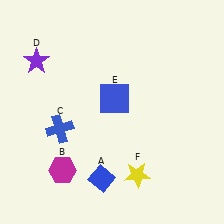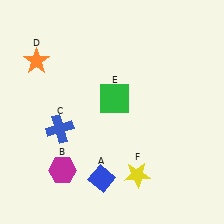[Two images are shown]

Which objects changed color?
D changed from purple to orange. E changed from blue to green.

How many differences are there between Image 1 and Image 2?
There are 2 differences between the two images.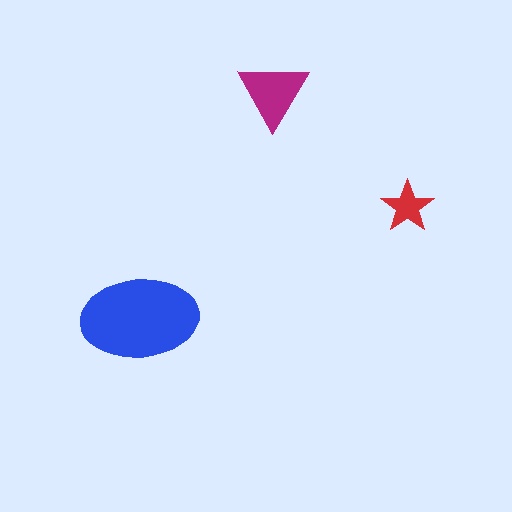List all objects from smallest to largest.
The red star, the magenta triangle, the blue ellipse.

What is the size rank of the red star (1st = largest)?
3rd.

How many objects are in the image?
There are 3 objects in the image.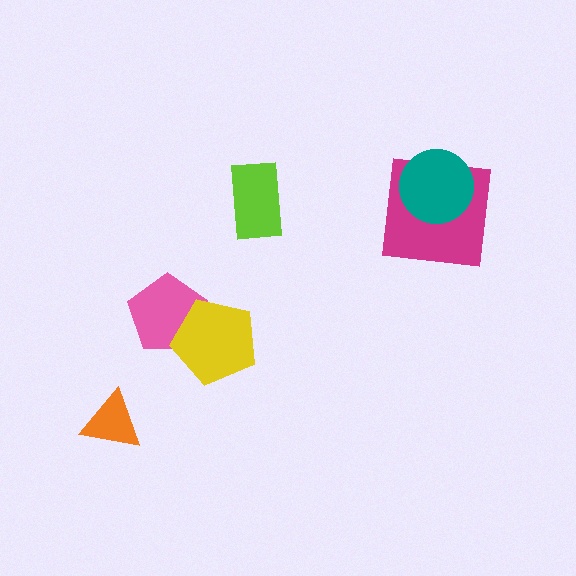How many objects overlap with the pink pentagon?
1 object overlaps with the pink pentagon.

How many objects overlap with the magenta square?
1 object overlaps with the magenta square.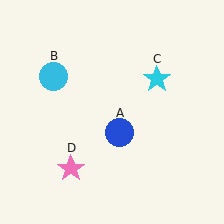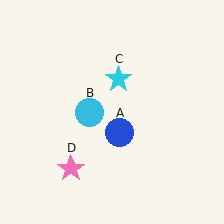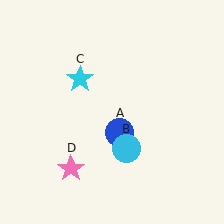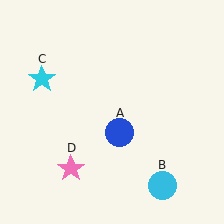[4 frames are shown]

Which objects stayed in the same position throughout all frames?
Blue circle (object A) and pink star (object D) remained stationary.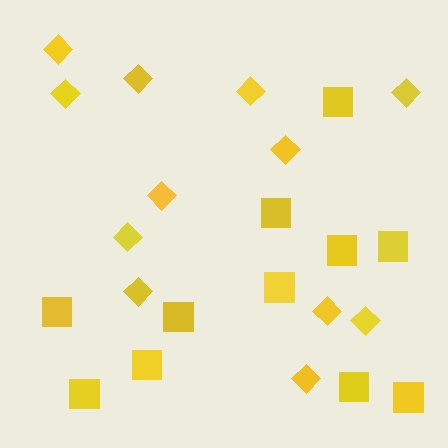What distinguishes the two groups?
There are 2 groups: one group of diamonds (12) and one group of squares (11).